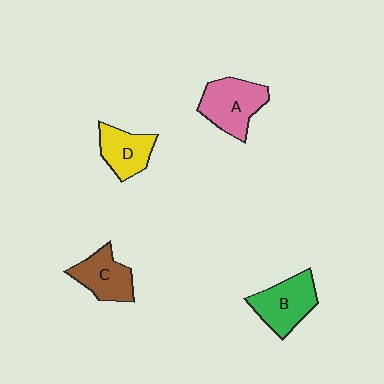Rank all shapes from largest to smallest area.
From largest to smallest: A (pink), B (green), C (brown), D (yellow).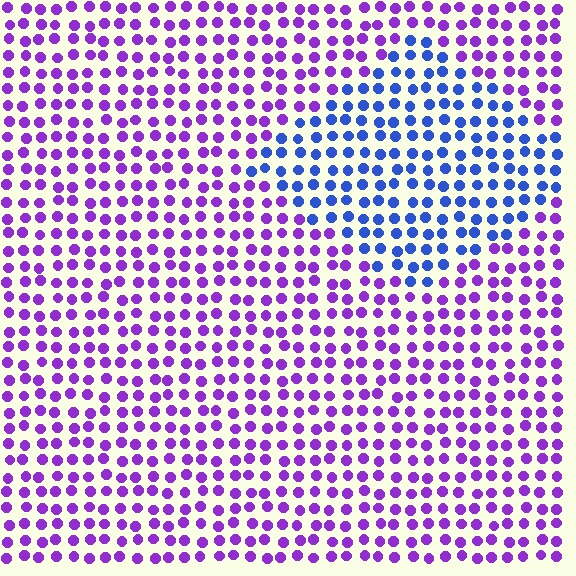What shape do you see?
I see a diamond.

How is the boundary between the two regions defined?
The boundary is defined purely by a slight shift in hue (about 51 degrees). Spacing, size, and orientation are identical on both sides.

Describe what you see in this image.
The image is filled with small purple elements in a uniform arrangement. A diamond-shaped region is visible where the elements are tinted to a slightly different hue, forming a subtle color boundary.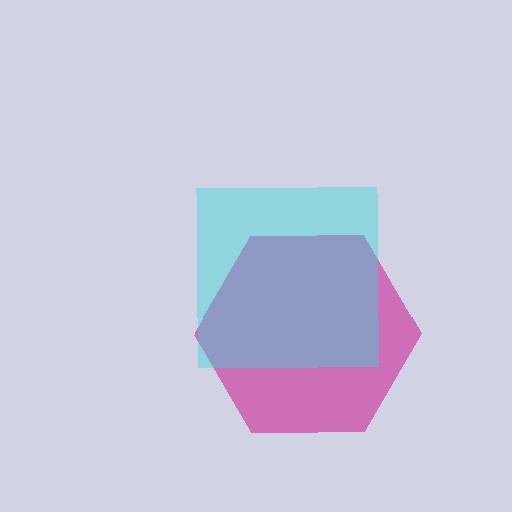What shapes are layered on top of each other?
The layered shapes are: a magenta hexagon, a cyan square.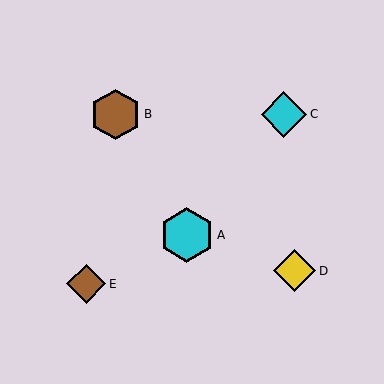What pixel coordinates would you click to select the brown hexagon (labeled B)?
Click at (115, 114) to select the brown hexagon B.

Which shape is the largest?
The cyan hexagon (labeled A) is the largest.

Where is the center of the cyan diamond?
The center of the cyan diamond is at (284, 114).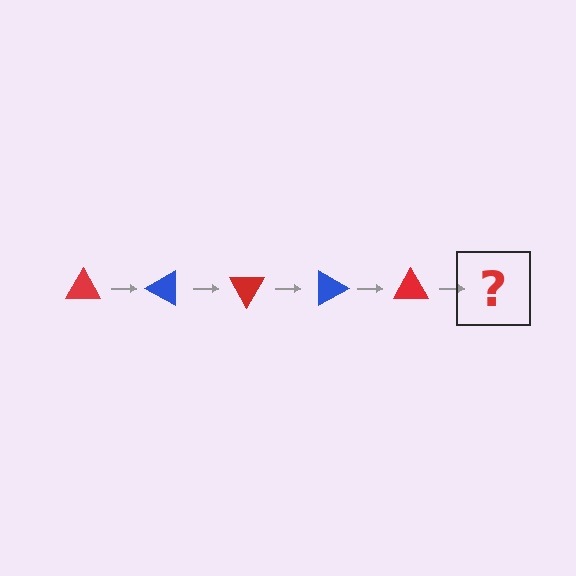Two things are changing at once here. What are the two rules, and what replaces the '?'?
The two rules are that it rotates 30 degrees each step and the color cycles through red and blue. The '?' should be a blue triangle, rotated 150 degrees from the start.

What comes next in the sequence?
The next element should be a blue triangle, rotated 150 degrees from the start.